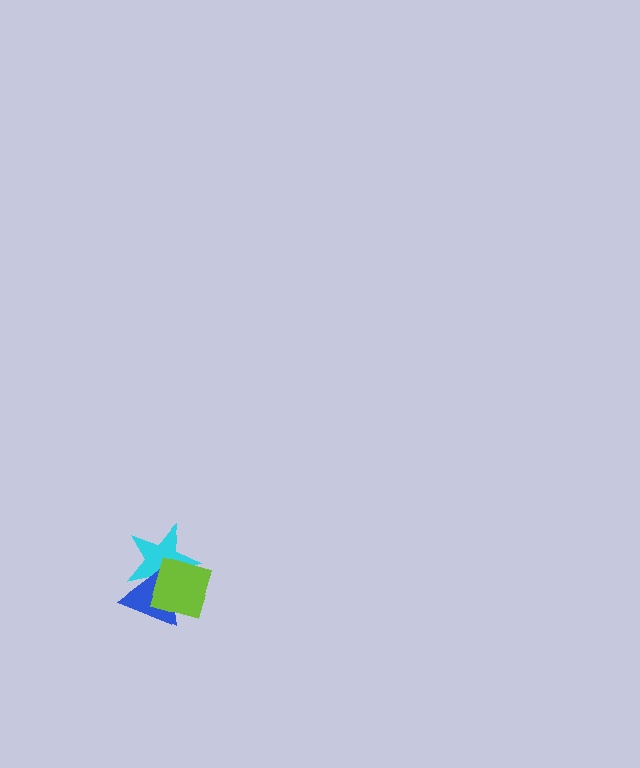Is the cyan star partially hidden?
Yes, it is partially covered by another shape.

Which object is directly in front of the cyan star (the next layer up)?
The blue triangle is directly in front of the cyan star.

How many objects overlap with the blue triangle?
2 objects overlap with the blue triangle.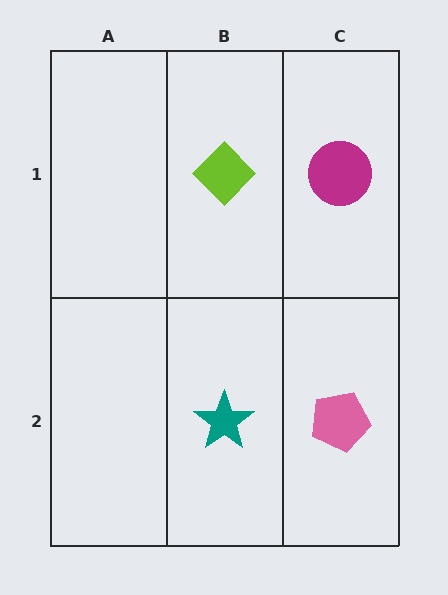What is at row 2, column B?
A teal star.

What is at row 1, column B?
A lime diamond.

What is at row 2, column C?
A pink pentagon.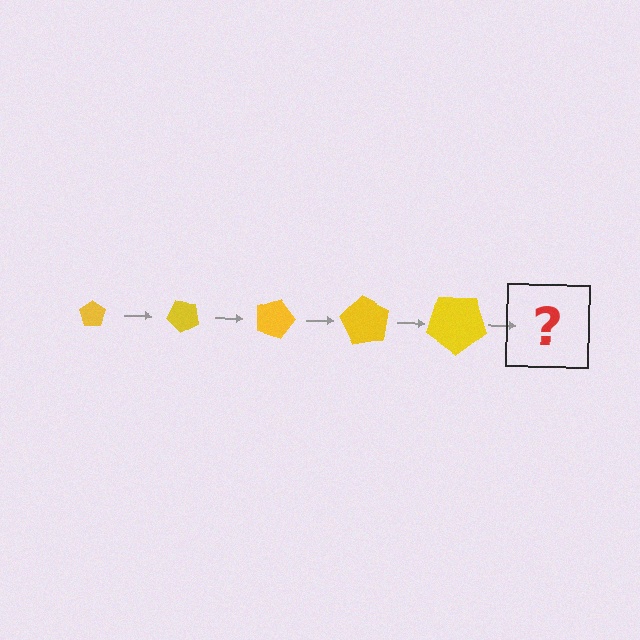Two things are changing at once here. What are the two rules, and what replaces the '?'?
The two rules are that the pentagon grows larger each step and it rotates 45 degrees each step. The '?' should be a pentagon, larger than the previous one and rotated 225 degrees from the start.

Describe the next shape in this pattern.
It should be a pentagon, larger than the previous one and rotated 225 degrees from the start.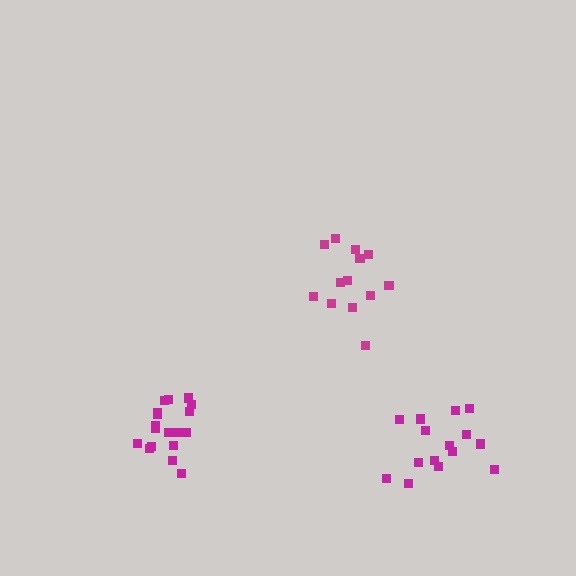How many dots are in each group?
Group 1: 19 dots, Group 2: 13 dots, Group 3: 15 dots (47 total).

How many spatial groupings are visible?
There are 3 spatial groupings.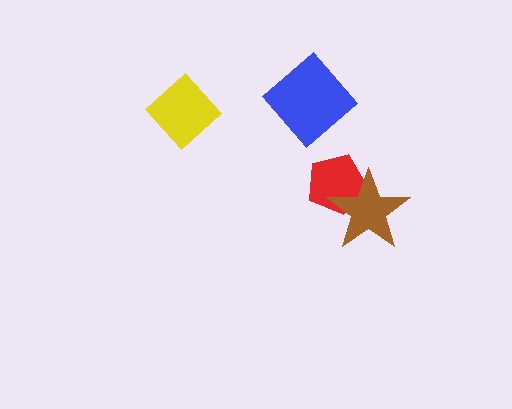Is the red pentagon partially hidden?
Yes, it is partially covered by another shape.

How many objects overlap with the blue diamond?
0 objects overlap with the blue diamond.